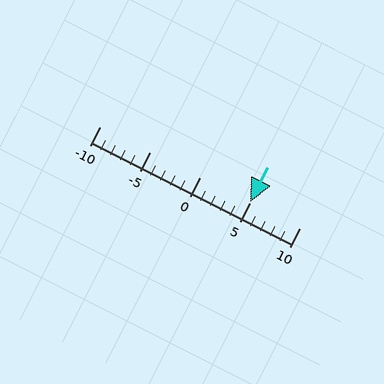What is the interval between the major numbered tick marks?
The major tick marks are spaced 5 units apart.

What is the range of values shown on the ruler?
The ruler shows values from -10 to 10.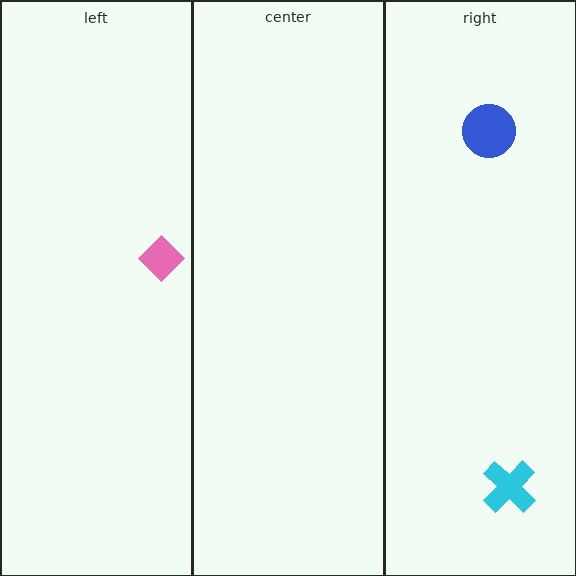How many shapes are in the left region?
1.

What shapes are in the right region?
The cyan cross, the blue circle.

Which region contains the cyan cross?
The right region.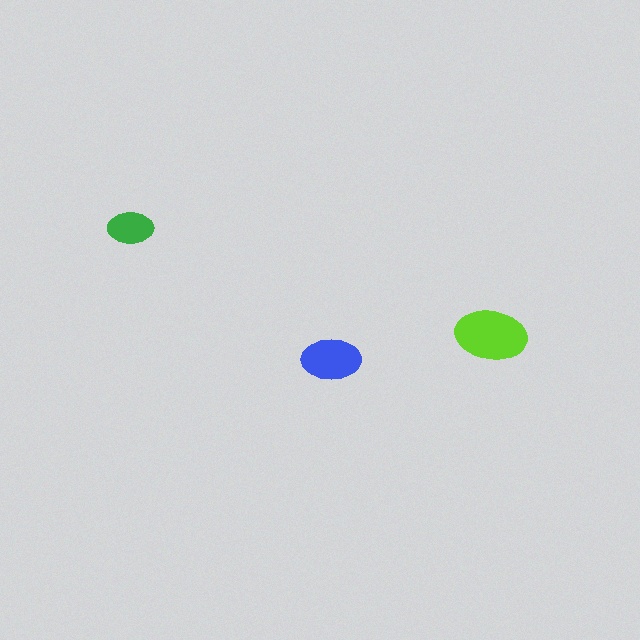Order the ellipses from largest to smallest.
the lime one, the blue one, the green one.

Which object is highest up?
The green ellipse is topmost.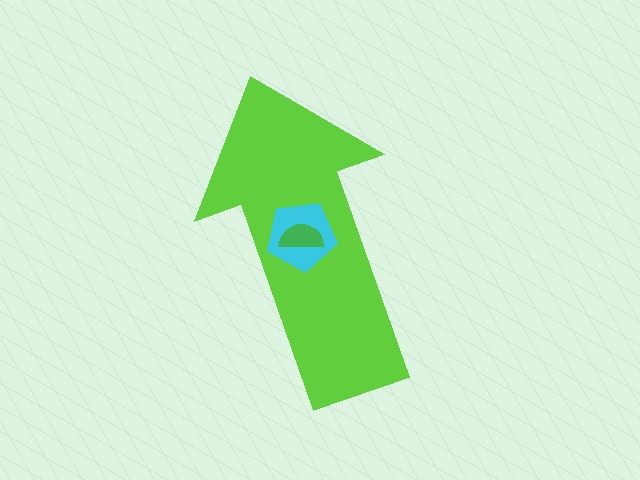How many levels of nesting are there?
3.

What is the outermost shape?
The lime arrow.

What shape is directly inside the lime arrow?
The cyan pentagon.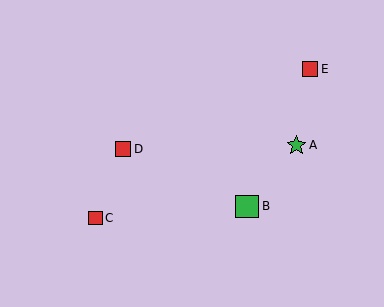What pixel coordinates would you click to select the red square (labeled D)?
Click at (123, 149) to select the red square D.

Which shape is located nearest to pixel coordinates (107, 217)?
The red square (labeled C) at (96, 218) is nearest to that location.